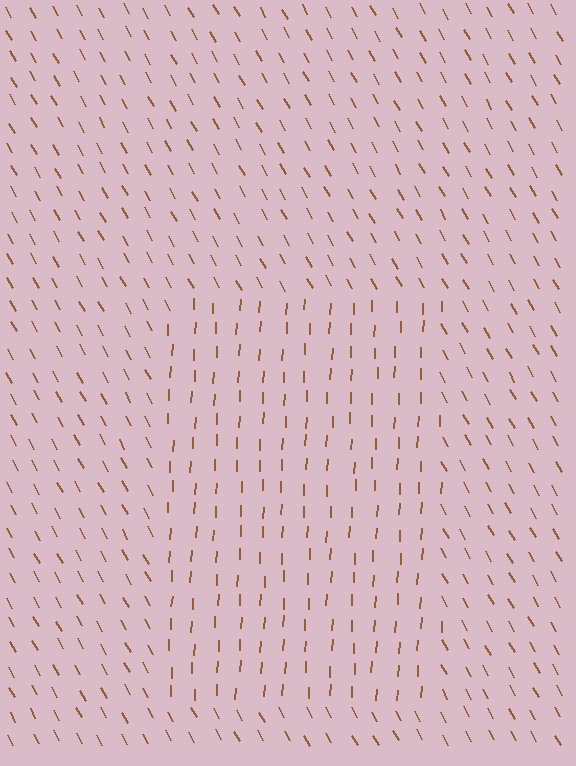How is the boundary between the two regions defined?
The boundary is defined purely by a change in line orientation (approximately 32 degrees difference). All lines are the same color and thickness.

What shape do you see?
I see a rectangle.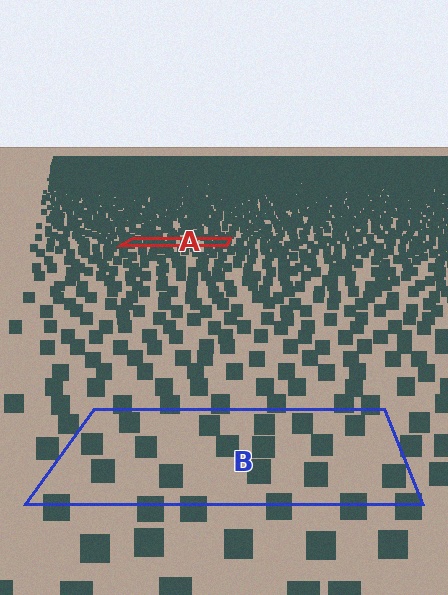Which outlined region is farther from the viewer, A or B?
Region A is farther from the viewer — the texture elements inside it appear smaller and more densely packed.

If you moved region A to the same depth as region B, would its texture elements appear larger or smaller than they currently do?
They would appear larger. At a closer depth, the same texture elements are projected at a bigger on-screen size.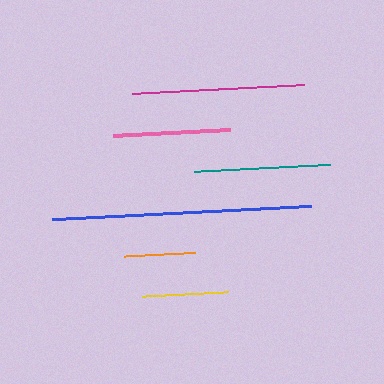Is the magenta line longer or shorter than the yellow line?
The magenta line is longer than the yellow line.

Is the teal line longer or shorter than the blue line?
The blue line is longer than the teal line.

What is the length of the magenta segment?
The magenta segment is approximately 172 pixels long.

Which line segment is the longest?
The blue line is the longest at approximately 259 pixels.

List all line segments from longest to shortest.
From longest to shortest: blue, magenta, teal, pink, yellow, orange.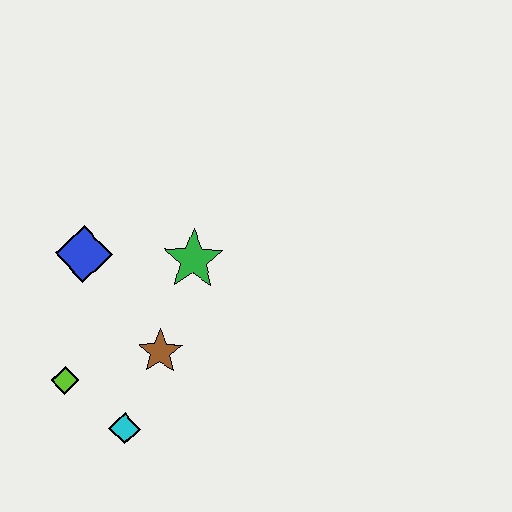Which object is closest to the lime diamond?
The cyan diamond is closest to the lime diamond.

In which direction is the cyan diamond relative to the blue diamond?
The cyan diamond is below the blue diamond.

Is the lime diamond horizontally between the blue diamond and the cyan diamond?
No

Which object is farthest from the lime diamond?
The green star is farthest from the lime diamond.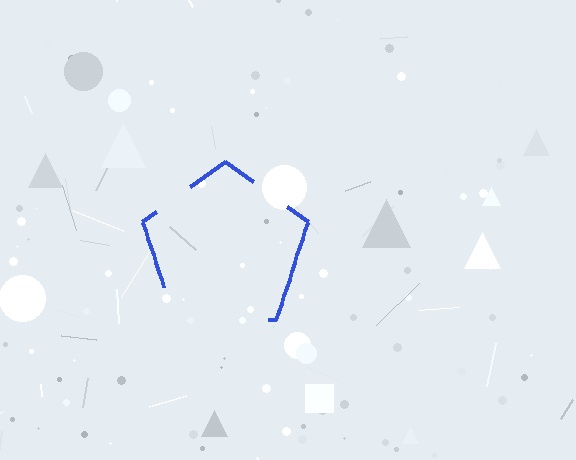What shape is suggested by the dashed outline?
The dashed outline suggests a pentagon.